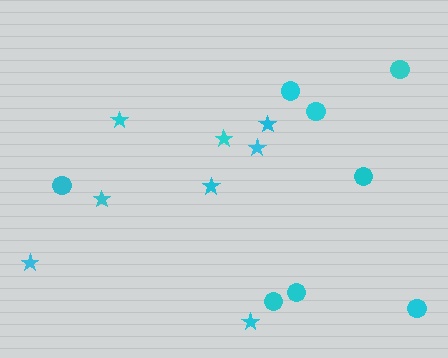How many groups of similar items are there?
There are 2 groups: one group of circles (8) and one group of stars (8).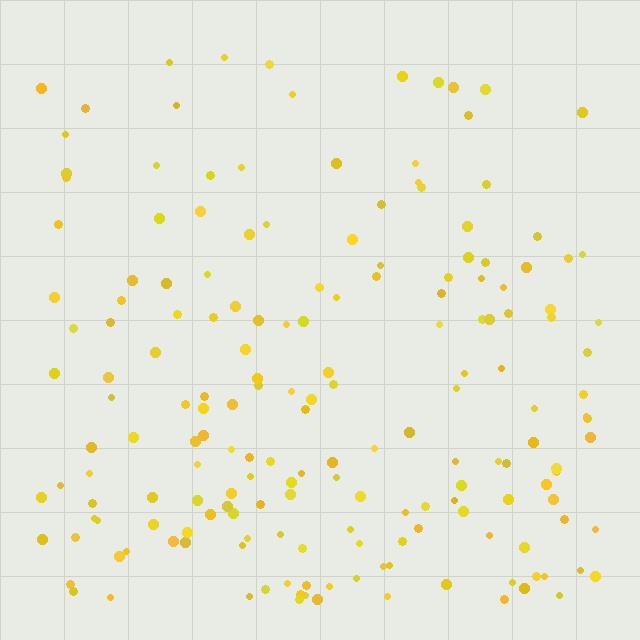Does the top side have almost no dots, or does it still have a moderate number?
Still a moderate number, just noticeably fewer than the bottom.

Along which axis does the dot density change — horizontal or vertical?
Vertical.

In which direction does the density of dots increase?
From top to bottom, with the bottom side densest.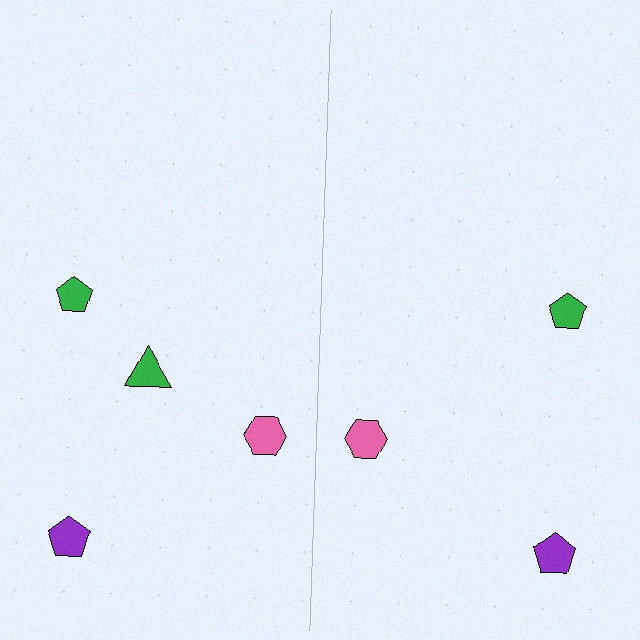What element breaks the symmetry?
A green triangle is missing from the right side.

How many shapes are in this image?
There are 7 shapes in this image.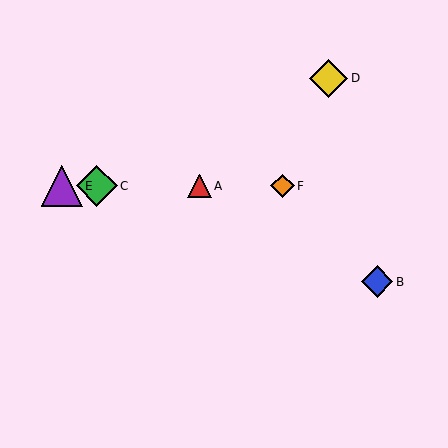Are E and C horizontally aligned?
Yes, both are at y≈186.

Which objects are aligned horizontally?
Objects A, C, E, F are aligned horizontally.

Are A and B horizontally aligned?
No, A is at y≈186 and B is at y≈282.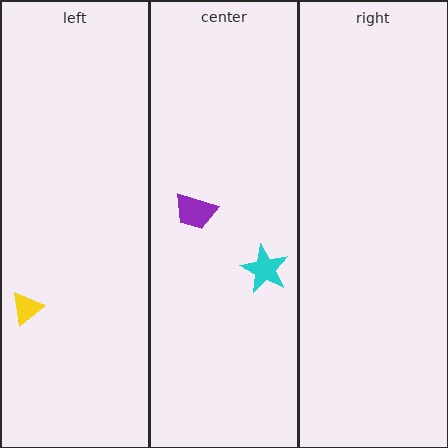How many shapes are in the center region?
2.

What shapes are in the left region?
The yellow triangle.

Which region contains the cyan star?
The center region.